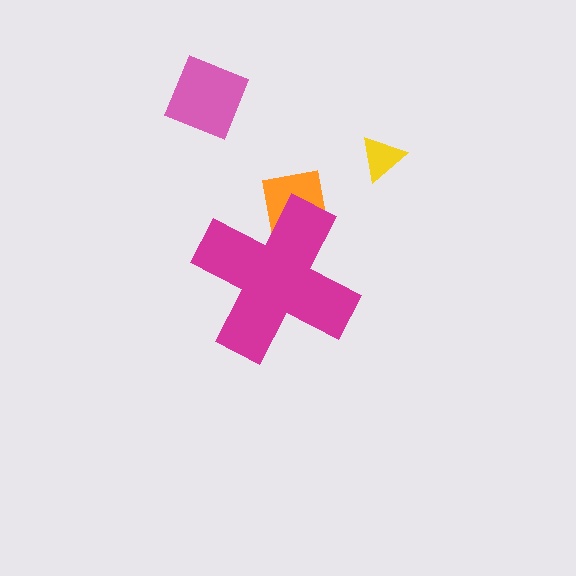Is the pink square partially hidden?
No, the pink square is fully visible.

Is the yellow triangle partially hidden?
No, the yellow triangle is fully visible.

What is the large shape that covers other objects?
A magenta cross.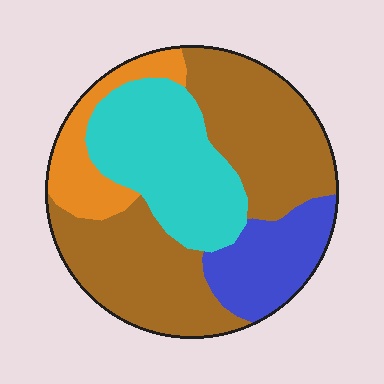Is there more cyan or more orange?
Cyan.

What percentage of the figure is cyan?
Cyan takes up about one quarter (1/4) of the figure.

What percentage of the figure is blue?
Blue takes up less than a quarter of the figure.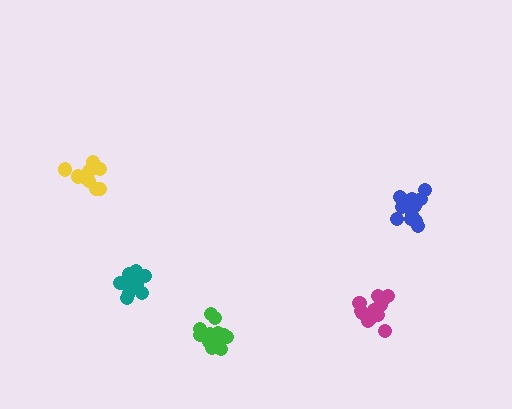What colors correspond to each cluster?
The clusters are colored: green, teal, blue, magenta, yellow.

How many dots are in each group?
Group 1: 13 dots, Group 2: 11 dots, Group 3: 13 dots, Group 4: 13 dots, Group 5: 11 dots (61 total).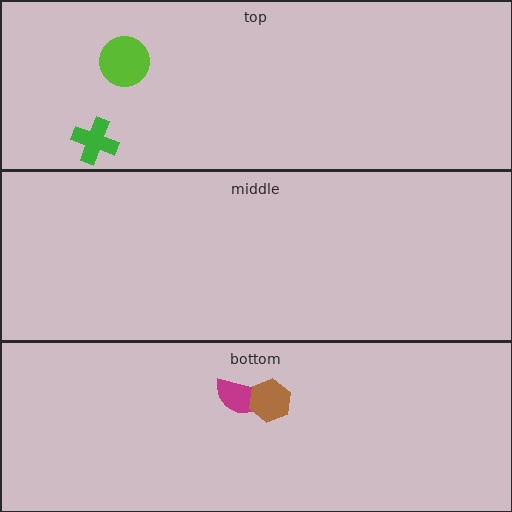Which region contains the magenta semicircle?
The bottom region.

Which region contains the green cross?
The top region.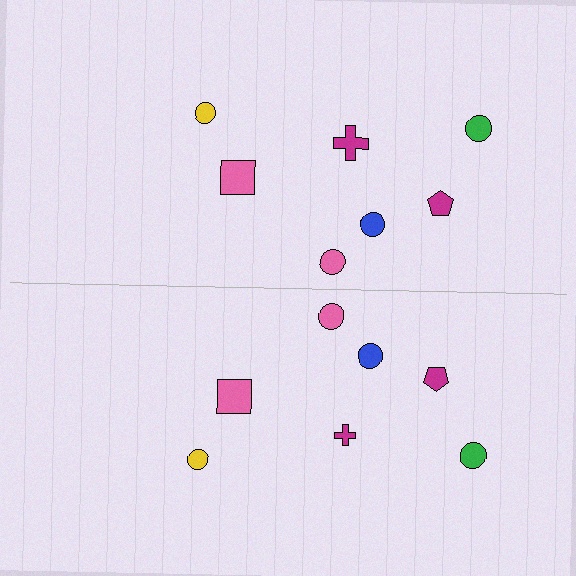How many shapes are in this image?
There are 14 shapes in this image.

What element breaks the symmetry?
The magenta cross on the bottom side has a different size than its mirror counterpart.